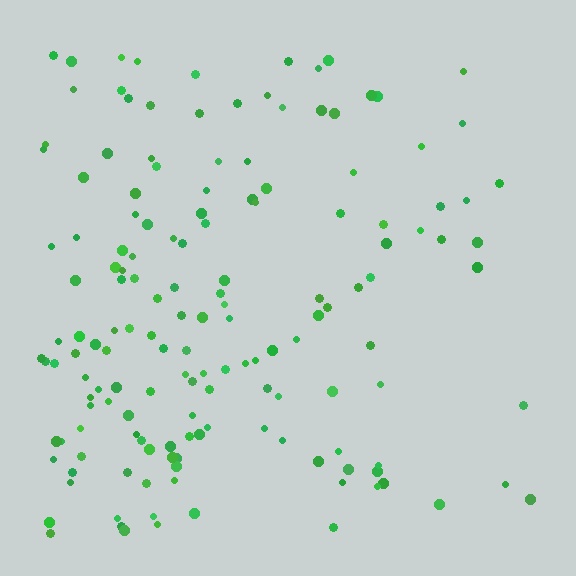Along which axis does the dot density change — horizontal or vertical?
Horizontal.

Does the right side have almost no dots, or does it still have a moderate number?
Still a moderate number, just noticeably fewer than the left.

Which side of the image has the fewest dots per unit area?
The right.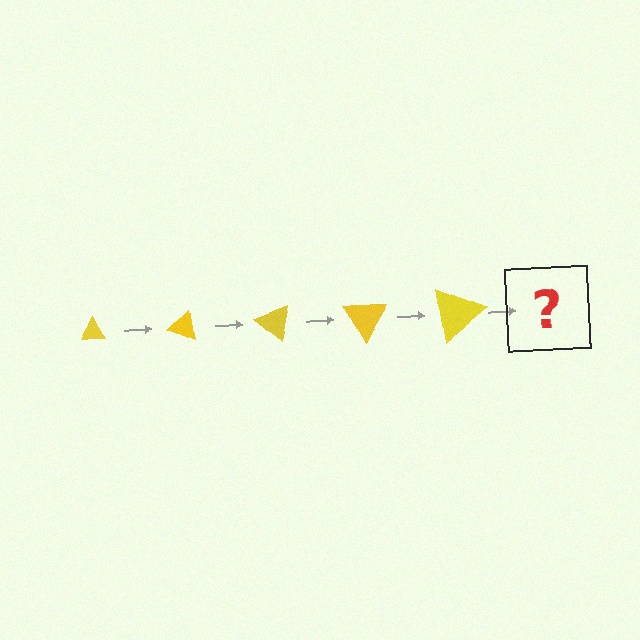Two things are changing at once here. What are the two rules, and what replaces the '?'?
The two rules are that the triangle grows larger each step and it rotates 20 degrees each step. The '?' should be a triangle, larger than the previous one and rotated 100 degrees from the start.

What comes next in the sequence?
The next element should be a triangle, larger than the previous one and rotated 100 degrees from the start.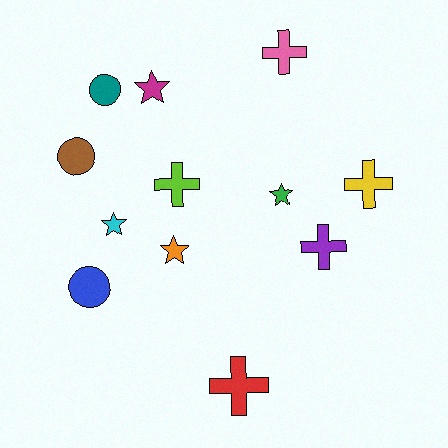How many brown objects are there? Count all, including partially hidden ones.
There is 1 brown object.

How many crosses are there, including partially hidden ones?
There are 5 crosses.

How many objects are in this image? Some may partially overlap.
There are 12 objects.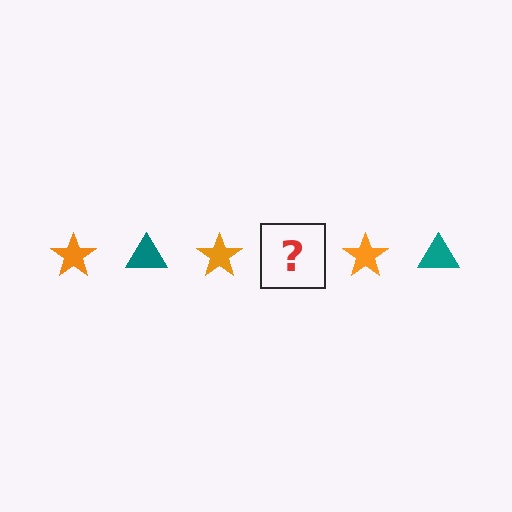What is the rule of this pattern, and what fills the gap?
The rule is that the pattern alternates between orange star and teal triangle. The gap should be filled with a teal triangle.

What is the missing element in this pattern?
The missing element is a teal triangle.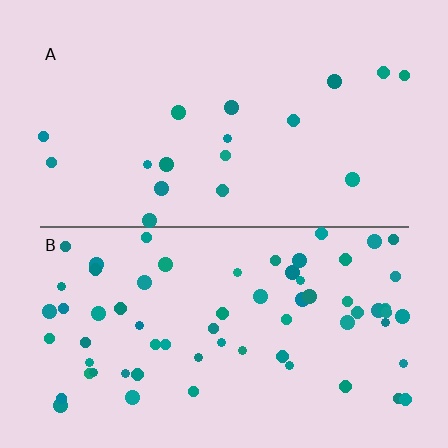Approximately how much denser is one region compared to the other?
Approximately 3.8× — region B over region A.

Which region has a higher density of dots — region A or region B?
B (the bottom).